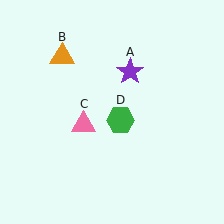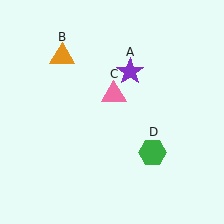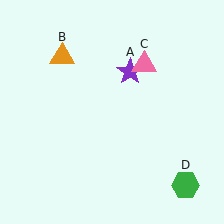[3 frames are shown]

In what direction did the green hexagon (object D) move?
The green hexagon (object D) moved down and to the right.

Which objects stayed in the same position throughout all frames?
Purple star (object A) and orange triangle (object B) remained stationary.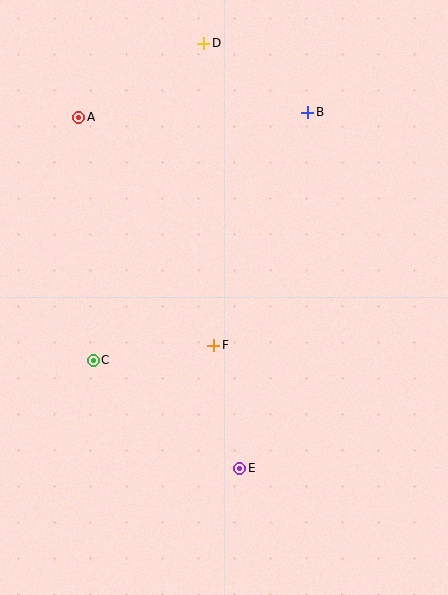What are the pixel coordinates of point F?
Point F is at (214, 345).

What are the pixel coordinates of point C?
Point C is at (93, 360).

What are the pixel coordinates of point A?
Point A is at (79, 118).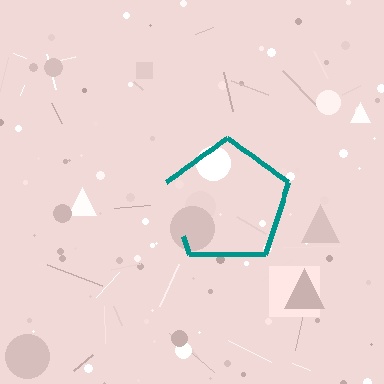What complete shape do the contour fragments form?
The contour fragments form a pentagon.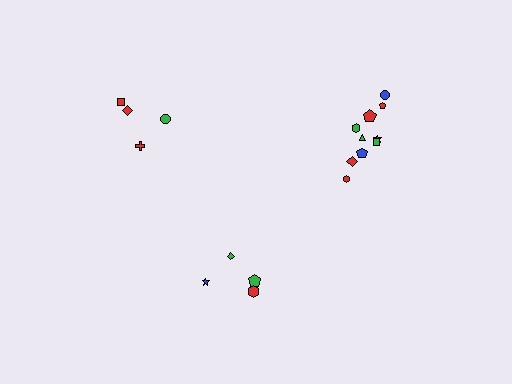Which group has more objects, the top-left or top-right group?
The top-right group.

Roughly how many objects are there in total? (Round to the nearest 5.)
Roughly 20 objects in total.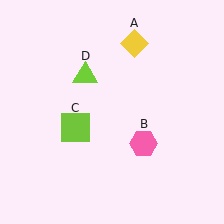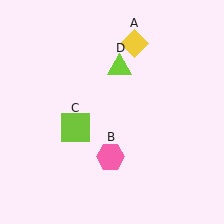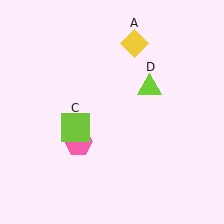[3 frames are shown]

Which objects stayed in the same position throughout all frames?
Yellow diamond (object A) and lime square (object C) remained stationary.